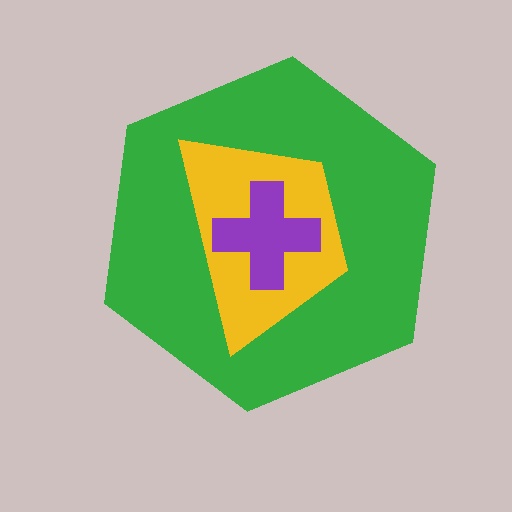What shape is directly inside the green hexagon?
The yellow trapezoid.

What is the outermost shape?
The green hexagon.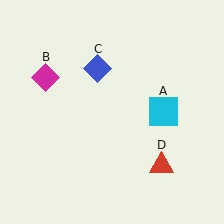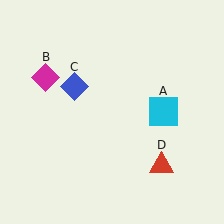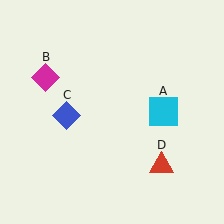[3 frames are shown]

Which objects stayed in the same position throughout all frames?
Cyan square (object A) and magenta diamond (object B) and red triangle (object D) remained stationary.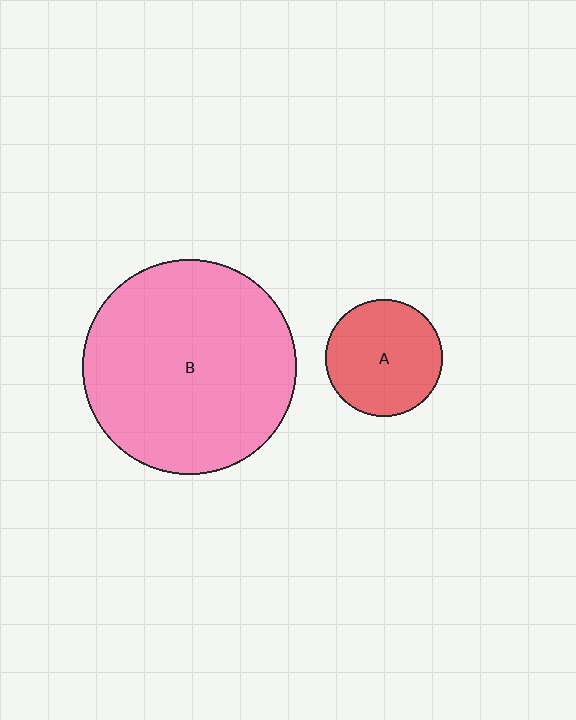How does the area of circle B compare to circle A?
Approximately 3.4 times.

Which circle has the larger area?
Circle B (pink).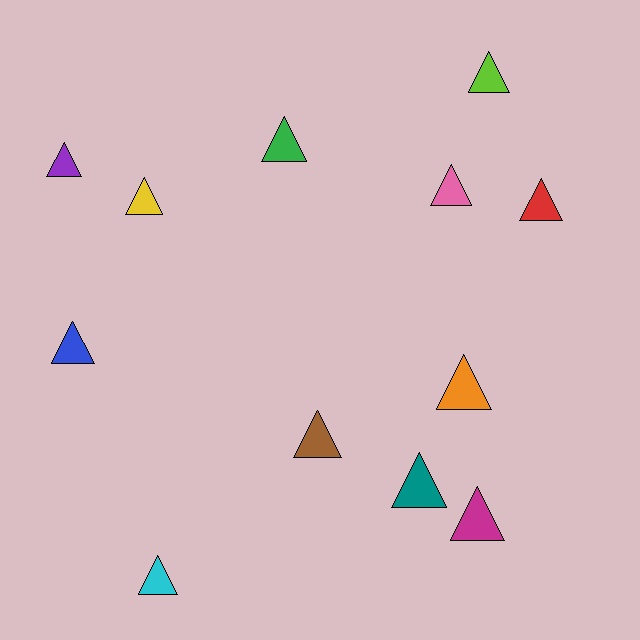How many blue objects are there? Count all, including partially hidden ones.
There is 1 blue object.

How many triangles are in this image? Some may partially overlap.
There are 12 triangles.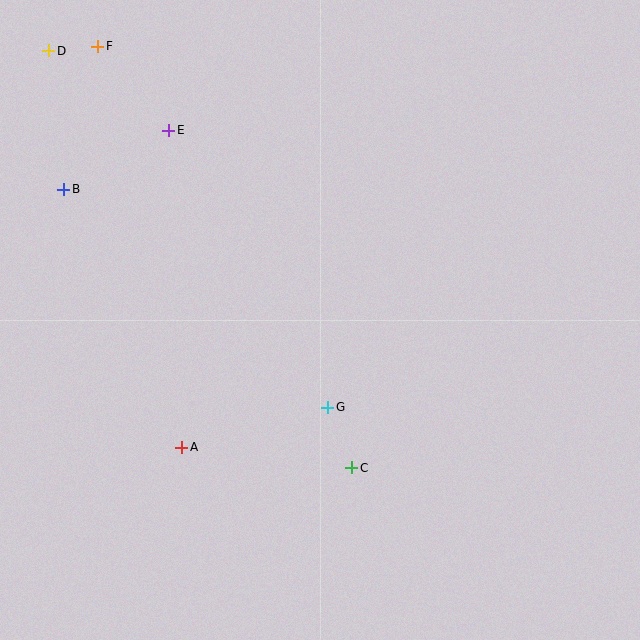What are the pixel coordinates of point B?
Point B is at (64, 190).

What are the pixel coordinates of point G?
Point G is at (328, 407).